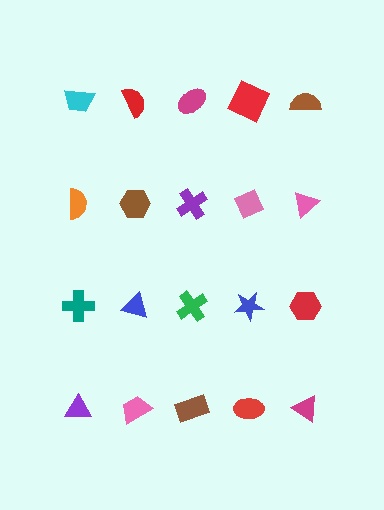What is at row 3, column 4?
A blue star.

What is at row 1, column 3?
A magenta ellipse.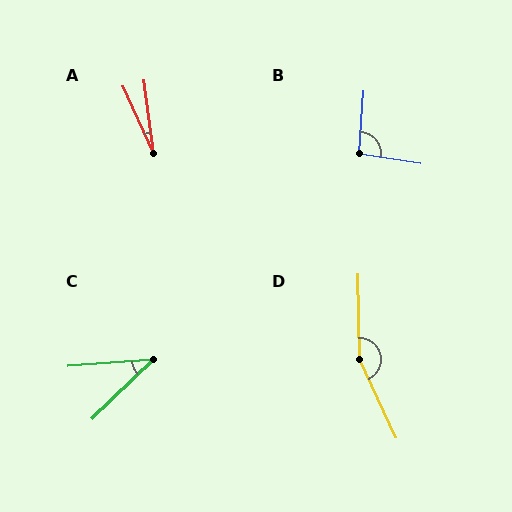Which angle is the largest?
D, at approximately 156 degrees.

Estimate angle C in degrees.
Approximately 39 degrees.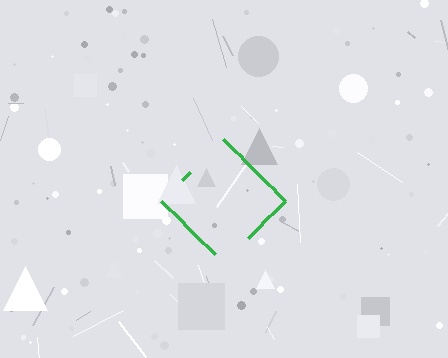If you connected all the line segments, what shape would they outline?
They would outline a diamond.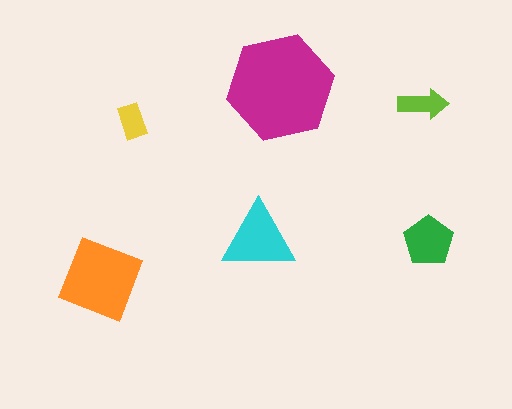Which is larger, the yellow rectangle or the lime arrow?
The lime arrow.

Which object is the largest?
The magenta hexagon.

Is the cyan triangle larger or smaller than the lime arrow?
Larger.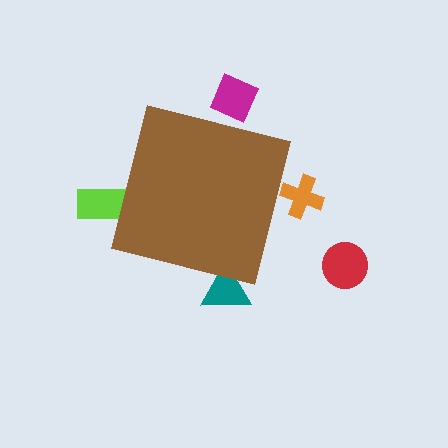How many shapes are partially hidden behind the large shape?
4 shapes are partially hidden.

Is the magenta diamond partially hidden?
Yes, the magenta diamond is partially hidden behind the brown square.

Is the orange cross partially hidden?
Yes, the orange cross is partially hidden behind the brown square.